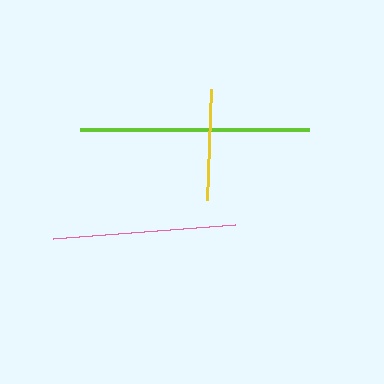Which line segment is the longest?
The lime line is the longest at approximately 229 pixels.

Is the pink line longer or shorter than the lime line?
The lime line is longer than the pink line.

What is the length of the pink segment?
The pink segment is approximately 182 pixels long.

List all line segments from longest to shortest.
From longest to shortest: lime, pink, yellow.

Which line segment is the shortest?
The yellow line is the shortest at approximately 111 pixels.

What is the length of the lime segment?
The lime segment is approximately 229 pixels long.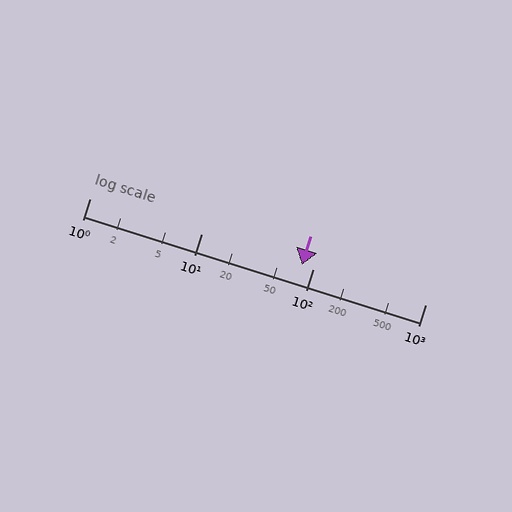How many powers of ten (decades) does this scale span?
The scale spans 3 decades, from 1 to 1000.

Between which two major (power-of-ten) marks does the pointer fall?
The pointer is between 10 and 100.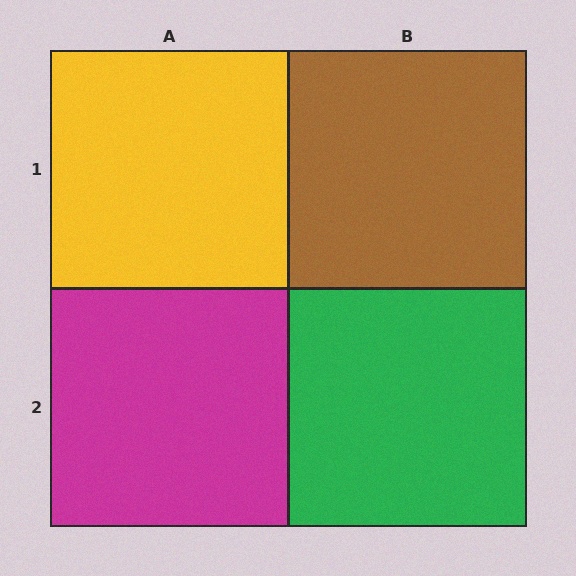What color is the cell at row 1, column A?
Yellow.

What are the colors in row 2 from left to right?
Magenta, green.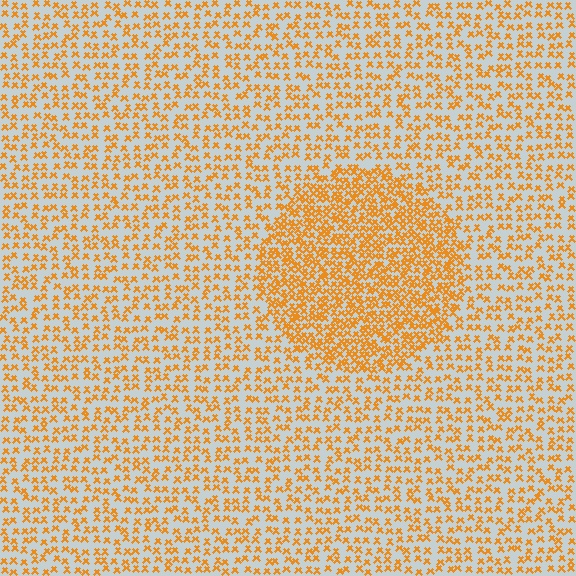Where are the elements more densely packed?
The elements are more densely packed inside the circle boundary.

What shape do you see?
I see a circle.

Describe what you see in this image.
The image contains small orange elements arranged at two different densities. A circle-shaped region is visible where the elements are more densely packed than the surrounding area.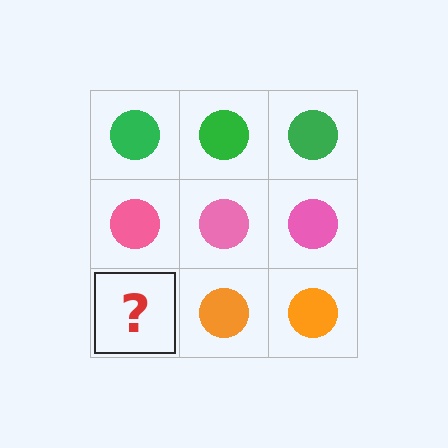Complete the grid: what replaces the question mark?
The question mark should be replaced with an orange circle.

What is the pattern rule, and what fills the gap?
The rule is that each row has a consistent color. The gap should be filled with an orange circle.